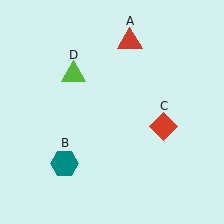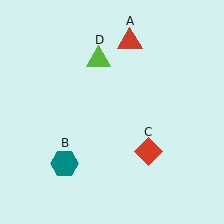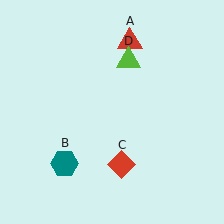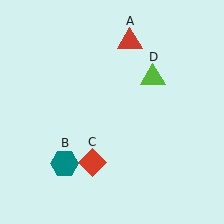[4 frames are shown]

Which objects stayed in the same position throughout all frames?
Red triangle (object A) and teal hexagon (object B) remained stationary.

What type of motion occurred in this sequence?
The red diamond (object C), lime triangle (object D) rotated clockwise around the center of the scene.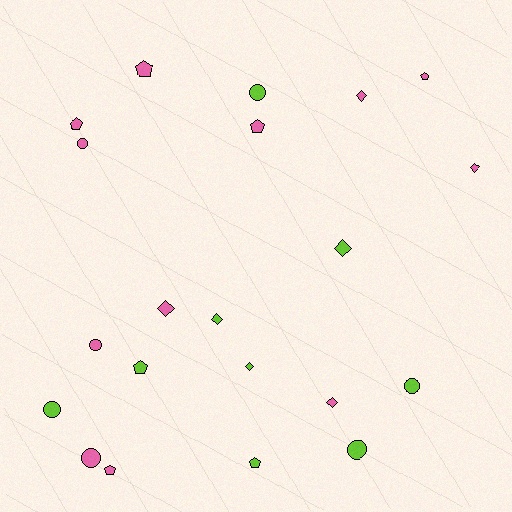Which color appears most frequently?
Pink, with 12 objects.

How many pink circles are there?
There are 3 pink circles.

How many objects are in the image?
There are 21 objects.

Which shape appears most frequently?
Diamond, with 7 objects.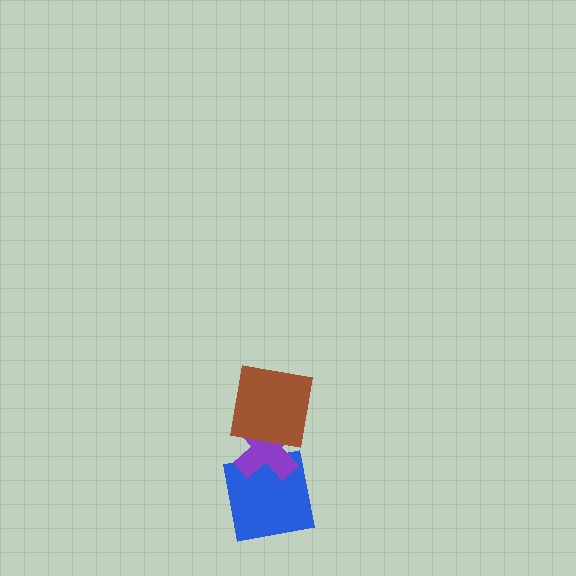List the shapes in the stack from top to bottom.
From top to bottom: the brown square, the purple cross, the blue square.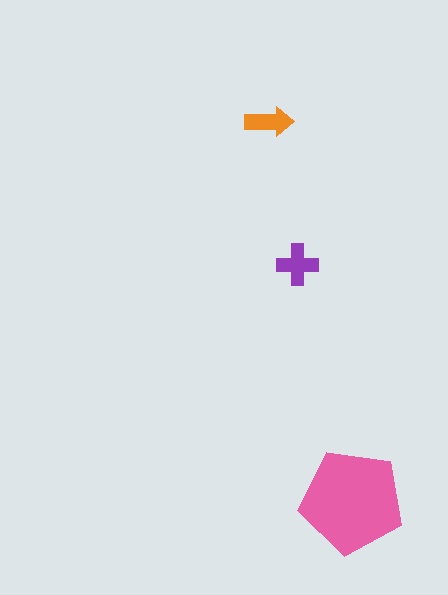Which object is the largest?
The pink pentagon.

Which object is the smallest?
The orange arrow.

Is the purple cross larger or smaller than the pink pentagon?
Smaller.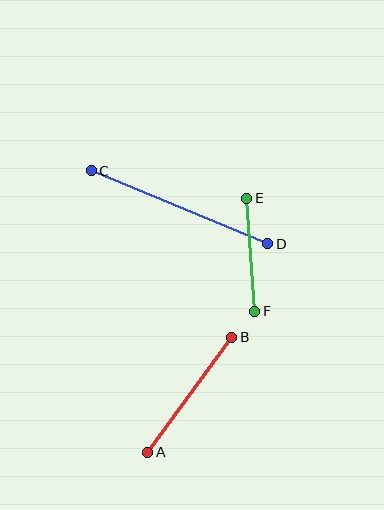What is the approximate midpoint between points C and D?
The midpoint is at approximately (180, 207) pixels.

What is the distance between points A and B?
The distance is approximately 143 pixels.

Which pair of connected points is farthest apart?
Points C and D are farthest apart.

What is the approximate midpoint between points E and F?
The midpoint is at approximately (251, 255) pixels.